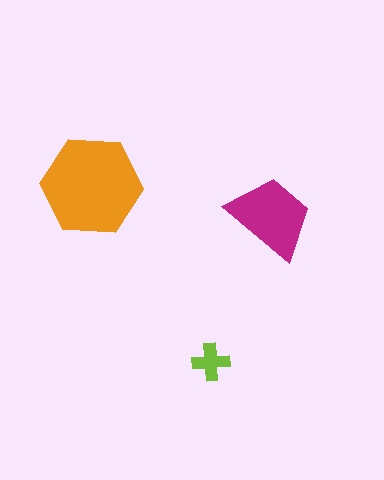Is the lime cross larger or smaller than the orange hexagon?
Smaller.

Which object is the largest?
The orange hexagon.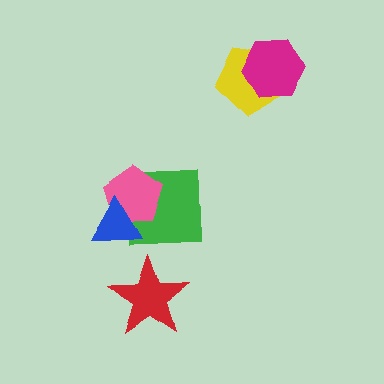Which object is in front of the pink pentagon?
The blue triangle is in front of the pink pentagon.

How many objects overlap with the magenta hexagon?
1 object overlaps with the magenta hexagon.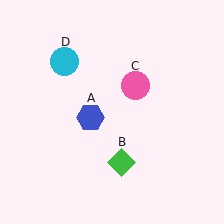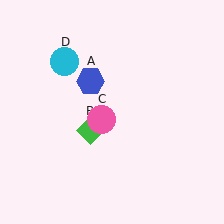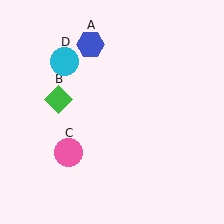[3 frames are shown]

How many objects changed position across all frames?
3 objects changed position: blue hexagon (object A), green diamond (object B), pink circle (object C).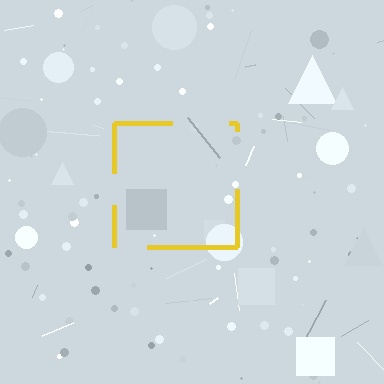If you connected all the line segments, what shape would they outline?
They would outline a square.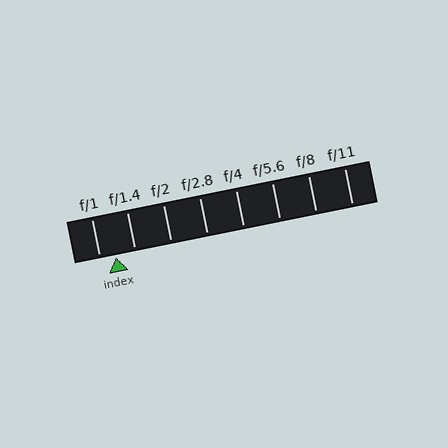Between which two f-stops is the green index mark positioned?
The index mark is between f/1 and f/1.4.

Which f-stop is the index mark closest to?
The index mark is closest to f/1.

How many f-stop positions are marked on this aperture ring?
There are 8 f-stop positions marked.